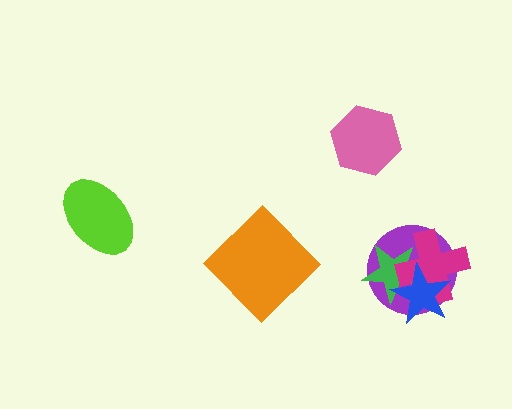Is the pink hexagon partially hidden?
No, no other shape covers it.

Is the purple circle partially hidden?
Yes, it is partially covered by another shape.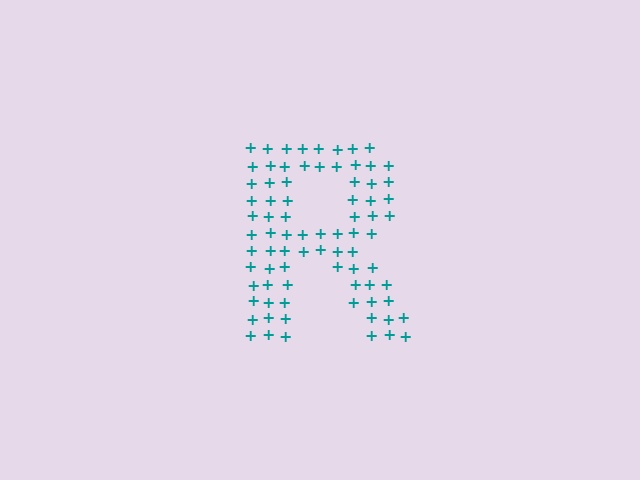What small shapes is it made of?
It is made of small plus signs.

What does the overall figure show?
The overall figure shows the letter R.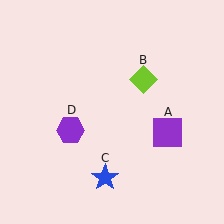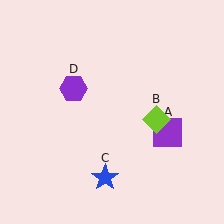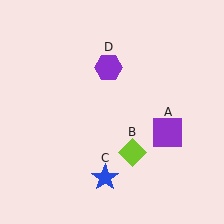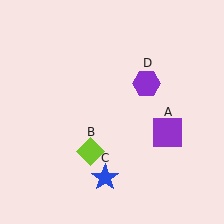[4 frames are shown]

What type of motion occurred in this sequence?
The lime diamond (object B), purple hexagon (object D) rotated clockwise around the center of the scene.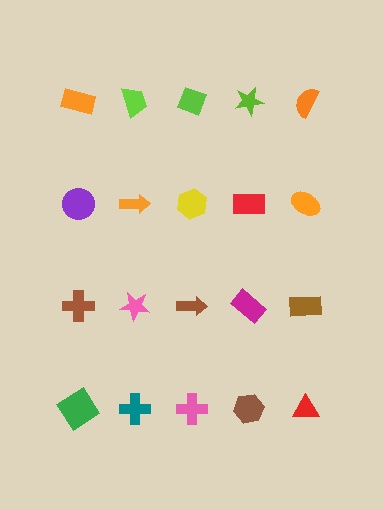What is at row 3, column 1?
A brown cross.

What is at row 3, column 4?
A magenta rectangle.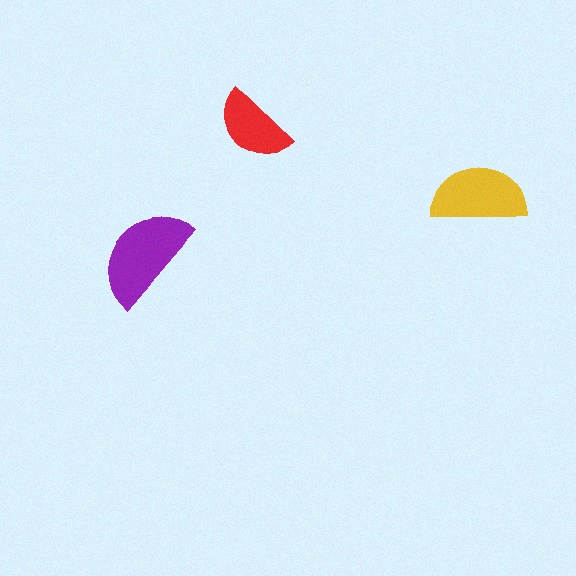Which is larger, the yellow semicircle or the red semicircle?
The yellow one.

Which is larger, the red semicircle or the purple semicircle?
The purple one.